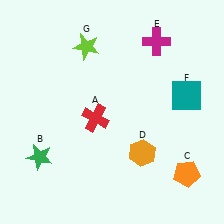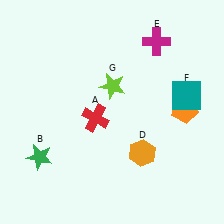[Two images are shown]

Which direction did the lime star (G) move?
The lime star (G) moved down.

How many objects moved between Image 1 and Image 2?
2 objects moved between the two images.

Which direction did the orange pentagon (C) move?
The orange pentagon (C) moved up.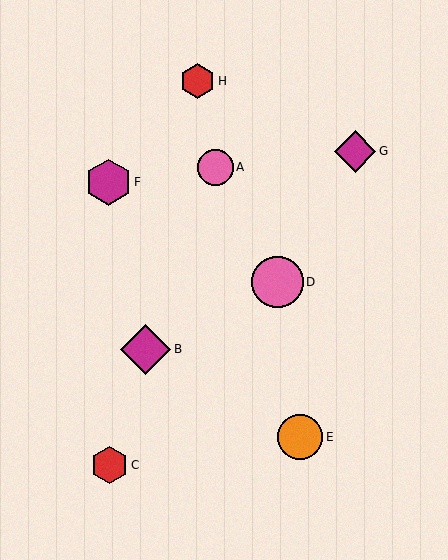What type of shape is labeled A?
Shape A is a pink circle.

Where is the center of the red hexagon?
The center of the red hexagon is at (197, 81).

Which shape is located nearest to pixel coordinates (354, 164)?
The magenta diamond (labeled G) at (355, 151) is nearest to that location.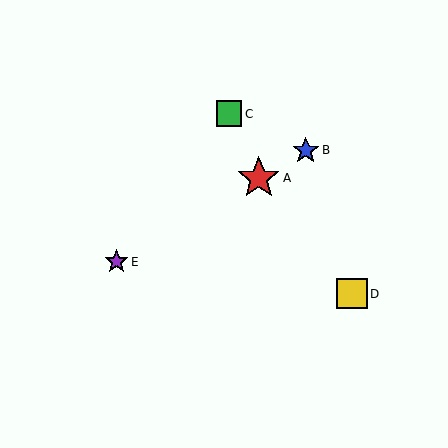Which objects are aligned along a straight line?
Objects A, B, E are aligned along a straight line.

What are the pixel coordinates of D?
Object D is at (352, 294).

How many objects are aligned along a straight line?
3 objects (A, B, E) are aligned along a straight line.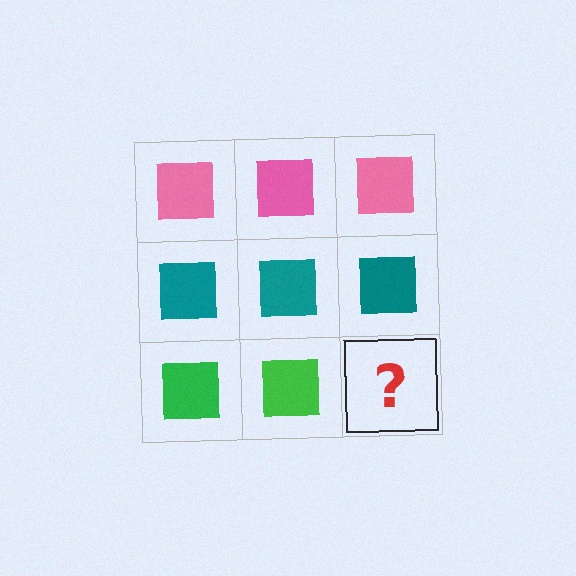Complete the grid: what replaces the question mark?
The question mark should be replaced with a green square.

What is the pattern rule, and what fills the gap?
The rule is that each row has a consistent color. The gap should be filled with a green square.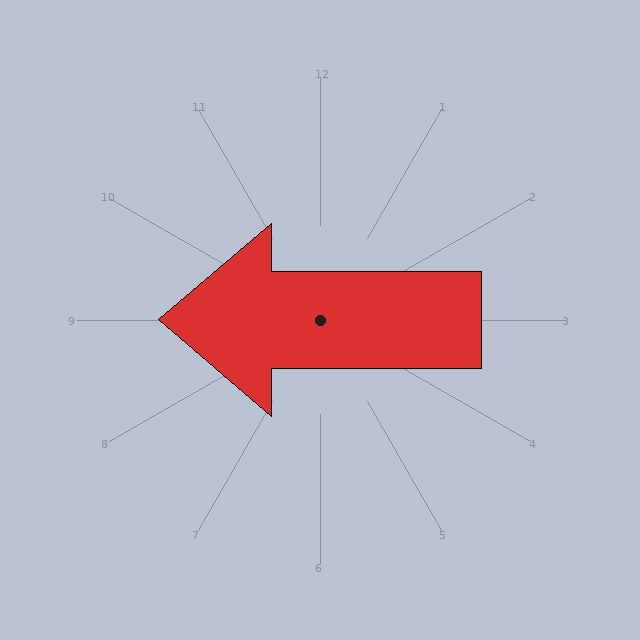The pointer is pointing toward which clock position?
Roughly 9 o'clock.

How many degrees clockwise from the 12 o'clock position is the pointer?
Approximately 270 degrees.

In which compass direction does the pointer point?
West.